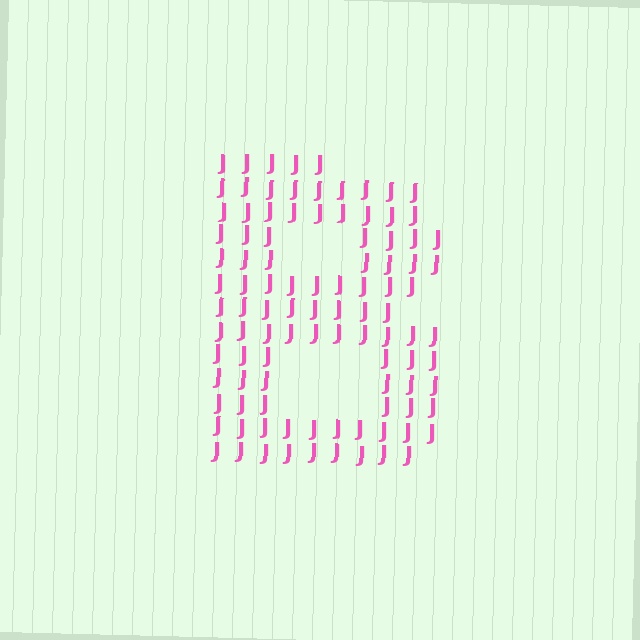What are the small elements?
The small elements are letter J's.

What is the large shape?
The large shape is the letter B.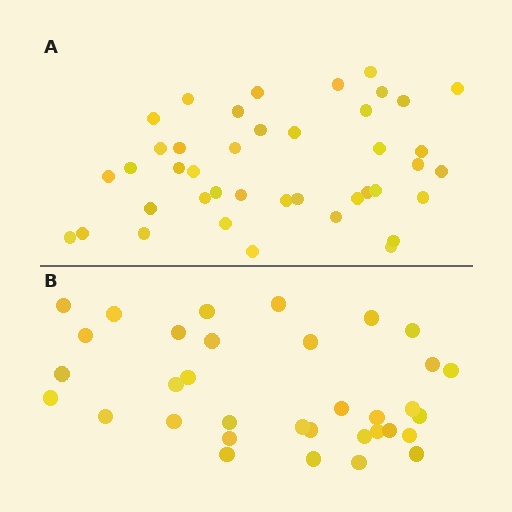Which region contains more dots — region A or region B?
Region A (the top region) has more dots.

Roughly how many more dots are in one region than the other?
Region A has roughly 8 or so more dots than region B.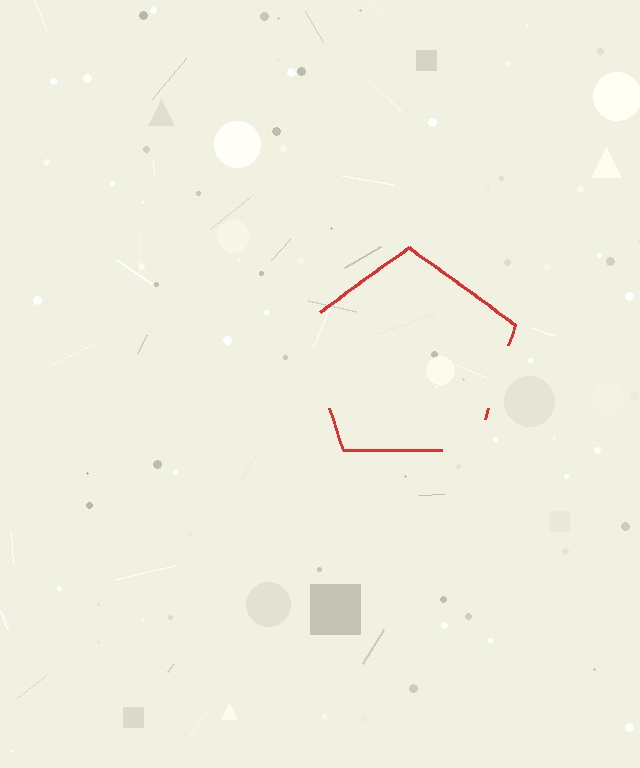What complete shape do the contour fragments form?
The contour fragments form a pentagon.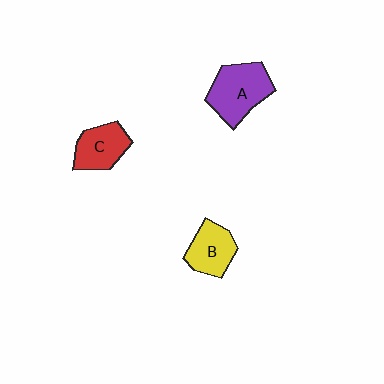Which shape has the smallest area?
Shape B (yellow).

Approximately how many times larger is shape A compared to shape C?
Approximately 1.4 times.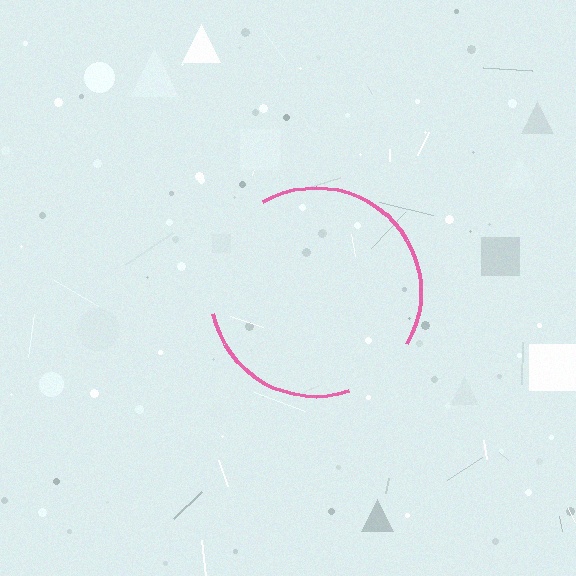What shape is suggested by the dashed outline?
The dashed outline suggests a circle.